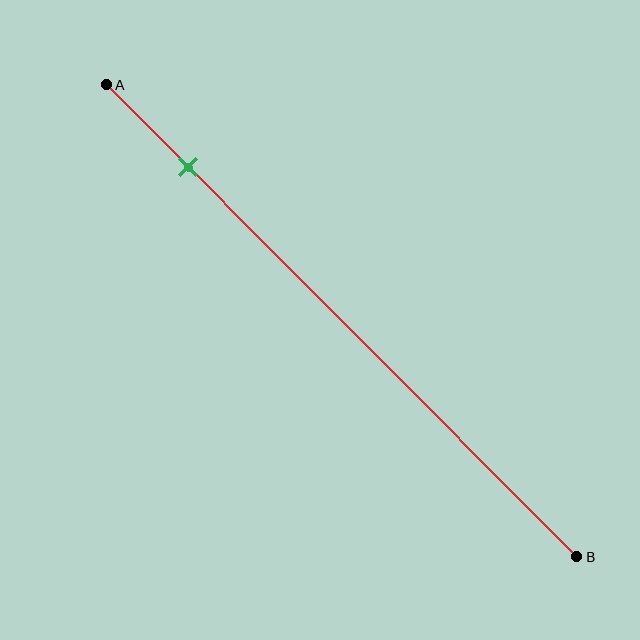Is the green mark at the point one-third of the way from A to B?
No, the mark is at about 15% from A, not at the 33% one-third point.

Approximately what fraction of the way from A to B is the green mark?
The green mark is approximately 15% of the way from A to B.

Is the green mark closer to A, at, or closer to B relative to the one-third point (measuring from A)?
The green mark is closer to point A than the one-third point of segment AB.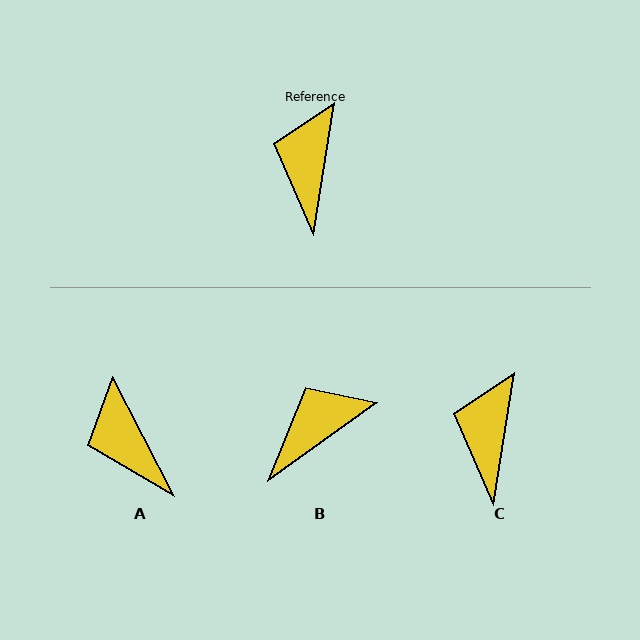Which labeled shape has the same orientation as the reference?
C.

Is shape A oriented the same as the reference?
No, it is off by about 36 degrees.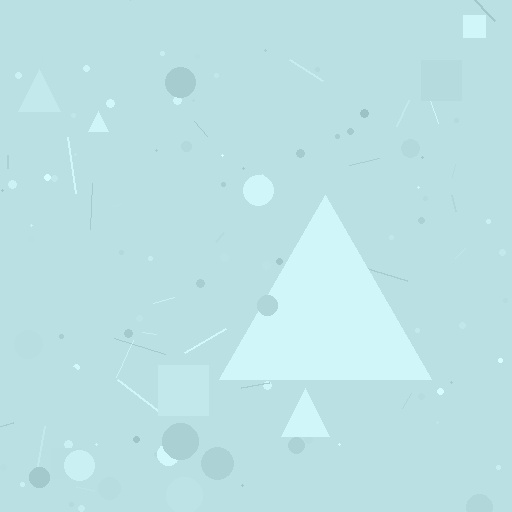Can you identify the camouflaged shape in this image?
The camouflaged shape is a triangle.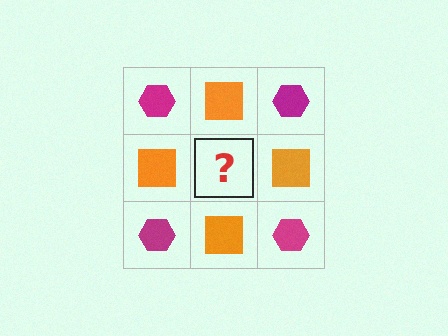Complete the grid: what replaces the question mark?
The question mark should be replaced with a magenta hexagon.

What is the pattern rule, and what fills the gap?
The rule is that it alternates magenta hexagon and orange square in a checkerboard pattern. The gap should be filled with a magenta hexagon.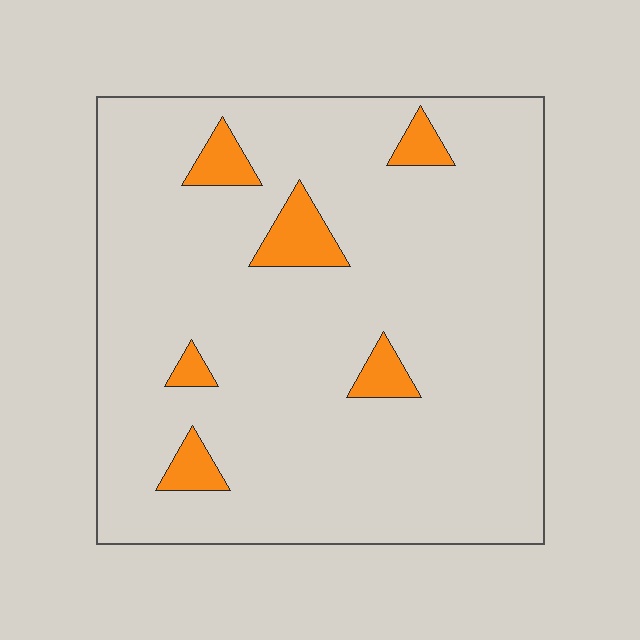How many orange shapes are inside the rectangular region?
6.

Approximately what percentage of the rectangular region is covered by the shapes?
Approximately 10%.